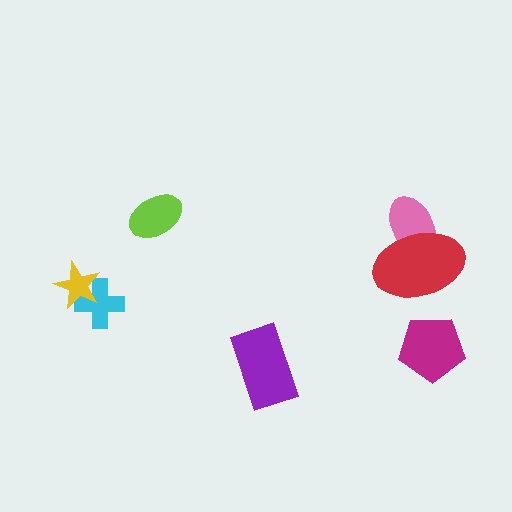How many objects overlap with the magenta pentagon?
0 objects overlap with the magenta pentagon.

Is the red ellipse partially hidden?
No, no other shape covers it.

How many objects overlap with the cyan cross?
1 object overlaps with the cyan cross.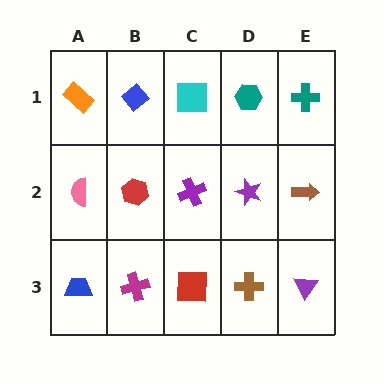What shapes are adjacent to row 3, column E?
A brown arrow (row 2, column E), a brown cross (row 3, column D).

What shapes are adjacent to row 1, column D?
A purple star (row 2, column D), a cyan square (row 1, column C), a teal cross (row 1, column E).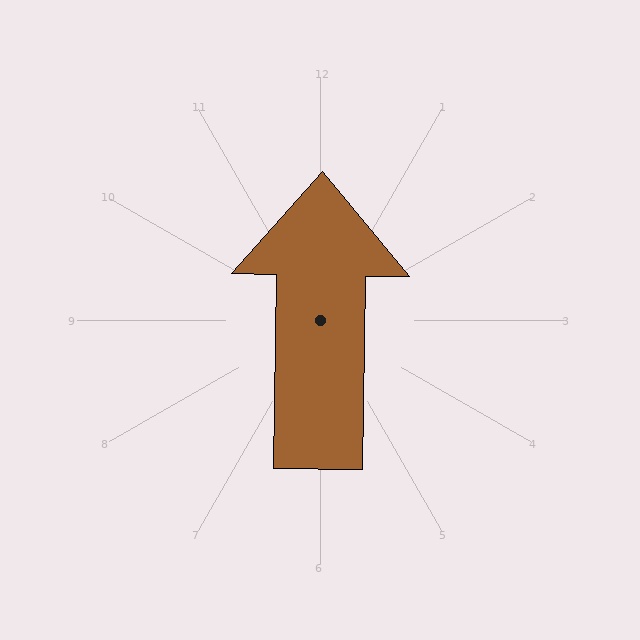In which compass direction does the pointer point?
North.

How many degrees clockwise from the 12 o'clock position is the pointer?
Approximately 1 degrees.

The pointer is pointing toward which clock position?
Roughly 12 o'clock.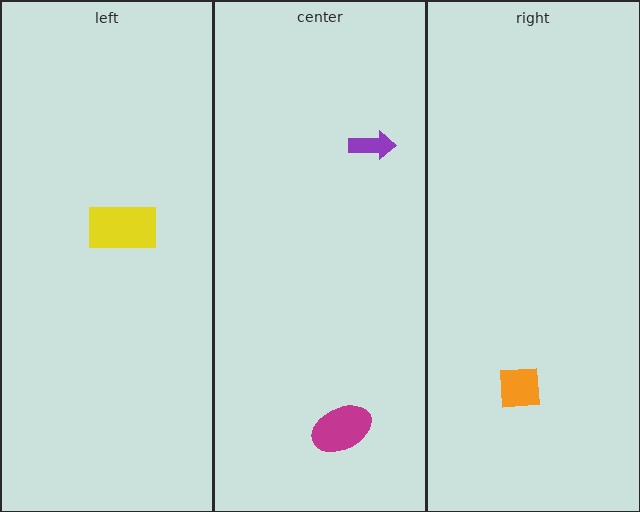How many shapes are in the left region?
1.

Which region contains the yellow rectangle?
The left region.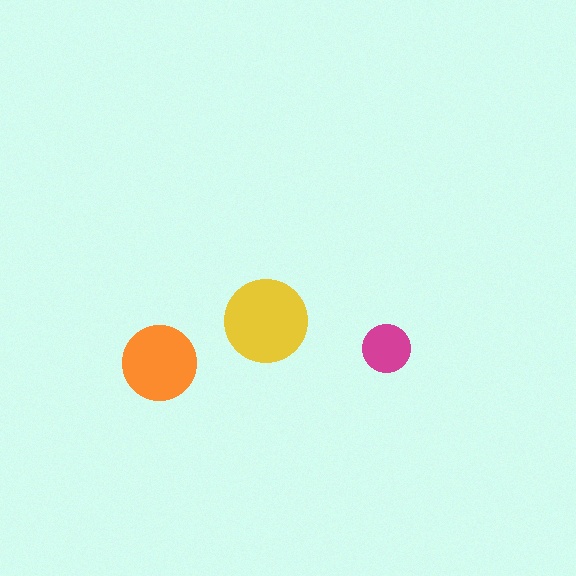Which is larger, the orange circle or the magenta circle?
The orange one.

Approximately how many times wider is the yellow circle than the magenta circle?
About 1.5 times wider.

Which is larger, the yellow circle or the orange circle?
The yellow one.